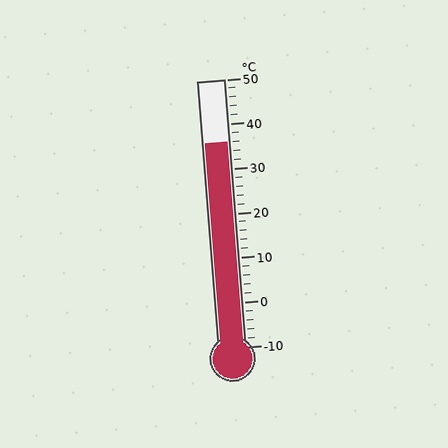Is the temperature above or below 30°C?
The temperature is above 30°C.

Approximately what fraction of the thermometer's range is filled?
The thermometer is filled to approximately 75% of its range.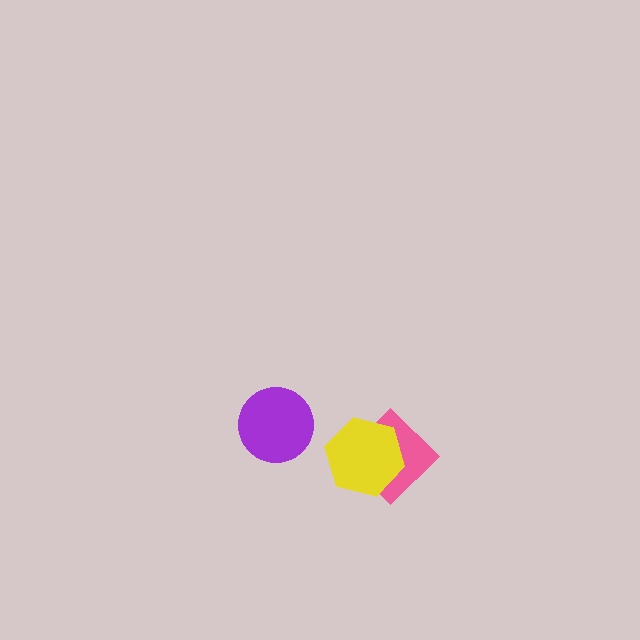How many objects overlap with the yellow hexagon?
1 object overlaps with the yellow hexagon.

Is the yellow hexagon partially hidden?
No, no other shape covers it.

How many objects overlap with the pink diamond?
1 object overlaps with the pink diamond.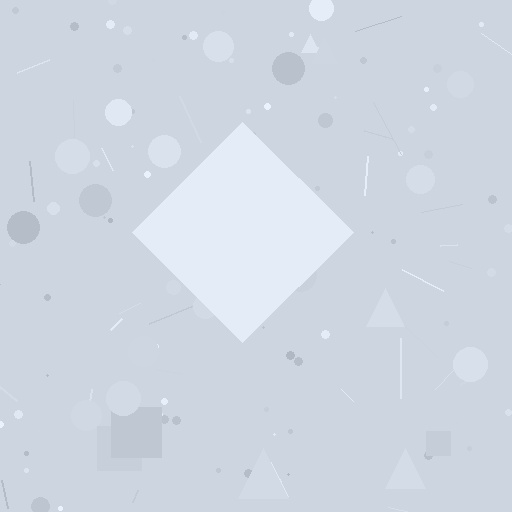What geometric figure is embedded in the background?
A diamond is embedded in the background.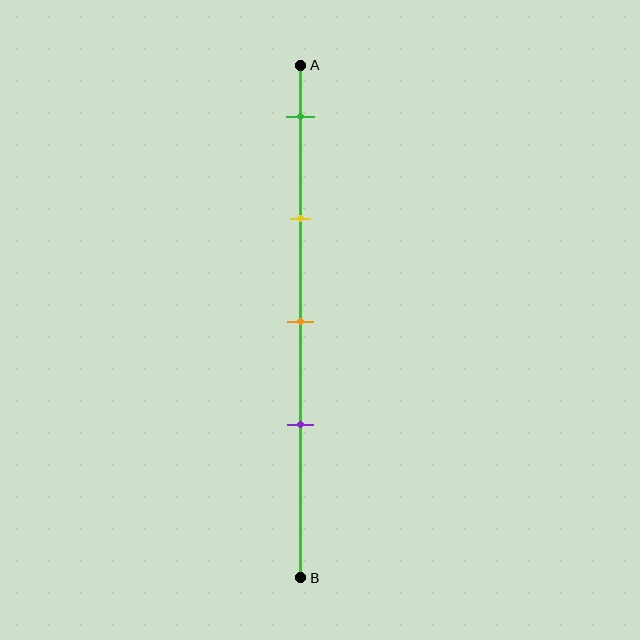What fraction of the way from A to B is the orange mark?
The orange mark is approximately 50% (0.5) of the way from A to B.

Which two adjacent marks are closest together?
The orange and purple marks are the closest adjacent pair.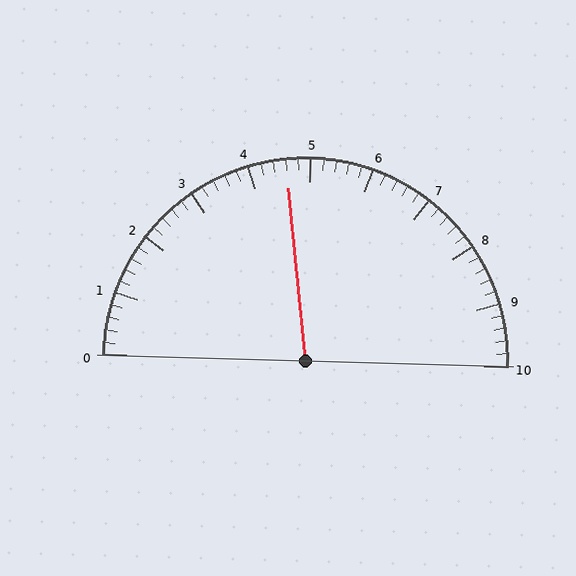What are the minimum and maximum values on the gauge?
The gauge ranges from 0 to 10.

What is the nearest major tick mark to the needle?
The nearest major tick mark is 5.